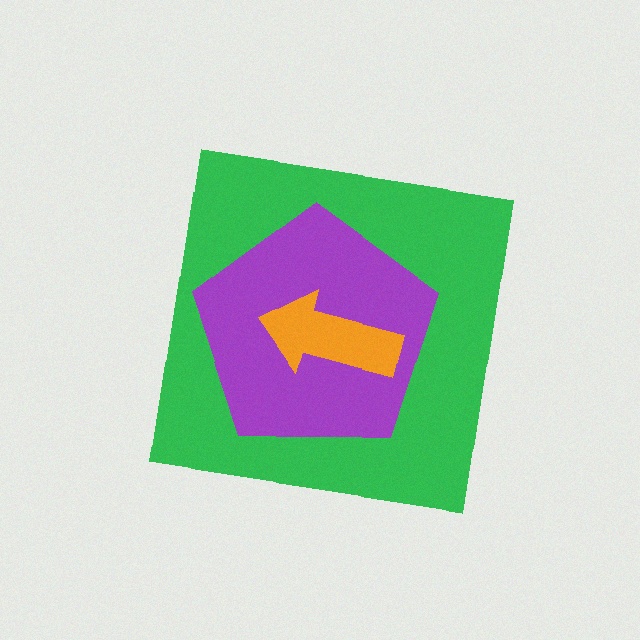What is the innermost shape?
The orange arrow.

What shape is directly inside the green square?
The purple pentagon.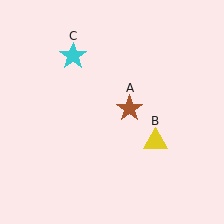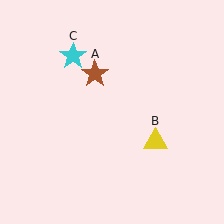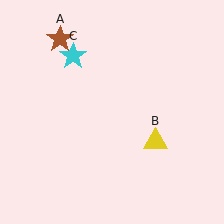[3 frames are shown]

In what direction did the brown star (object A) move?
The brown star (object A) moved up and to the left.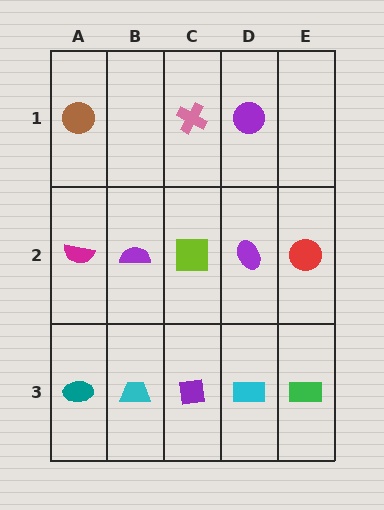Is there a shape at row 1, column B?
No, that cell is empty.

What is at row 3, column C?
A purple square.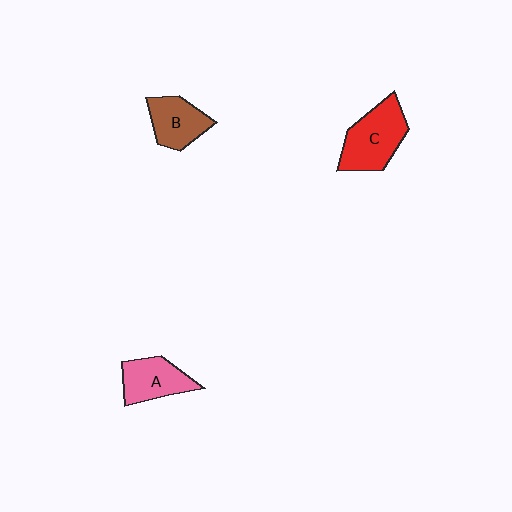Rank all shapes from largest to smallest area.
From largest to smallest: C (red), A (pink), B (brown).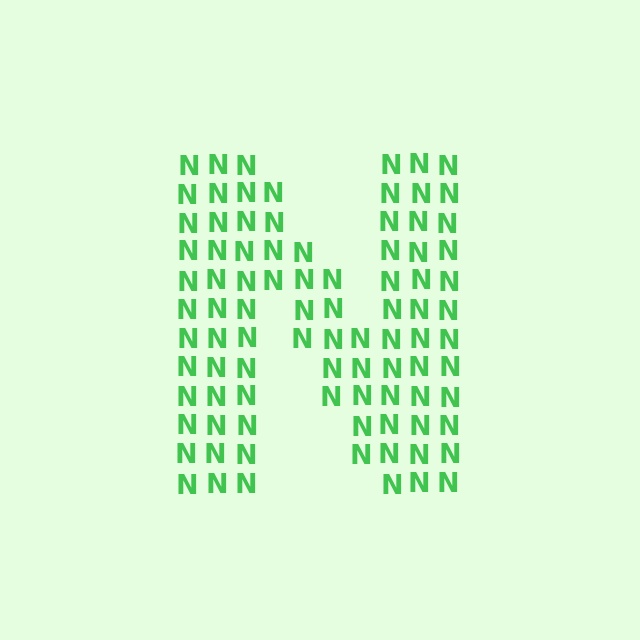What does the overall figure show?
The overall figure shows the letter N.